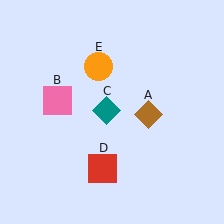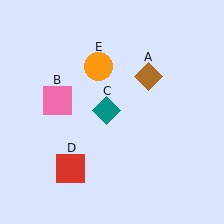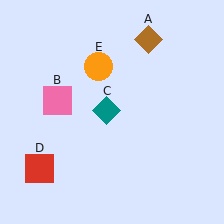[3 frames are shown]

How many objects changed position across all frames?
2 objects changed position: brown diamond (object A), red square (object D).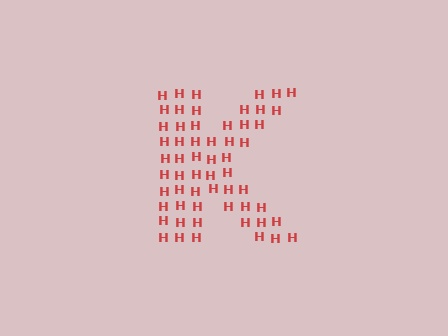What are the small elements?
The small elements are letter H's.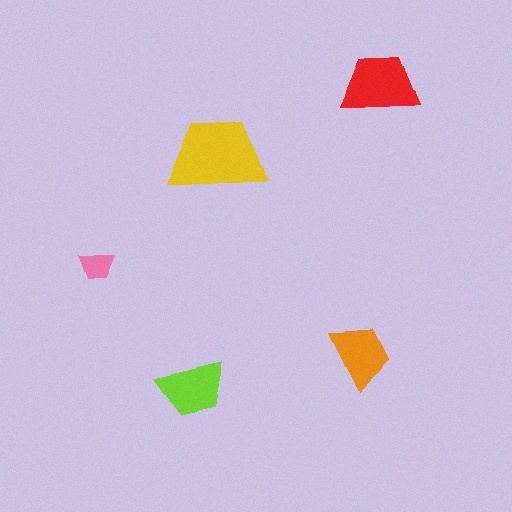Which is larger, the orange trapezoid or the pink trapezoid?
The orange one.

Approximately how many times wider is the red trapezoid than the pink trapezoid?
About 2 times wider.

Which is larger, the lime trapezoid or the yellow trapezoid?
The yellow one.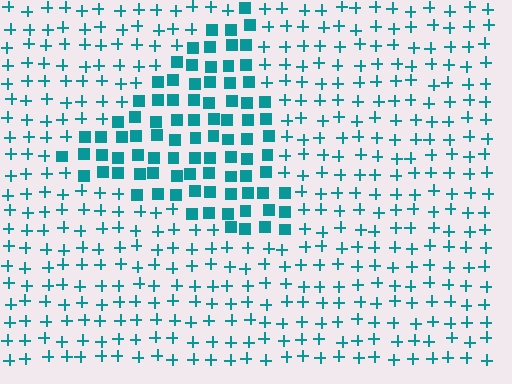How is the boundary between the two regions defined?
The boundary is defined by a change in element shape: squares inside vs. plus signs outside. All elements share the same color and spacing.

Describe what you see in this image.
The image is filled with small teal elements arranged in a uniform grid. A triangle-shaped region contains squares, while the surrounding area contains plus signs. The boundary is defined purely by the change in element shape.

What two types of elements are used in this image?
The image uses squares inside the triangle region and plus signs outside it.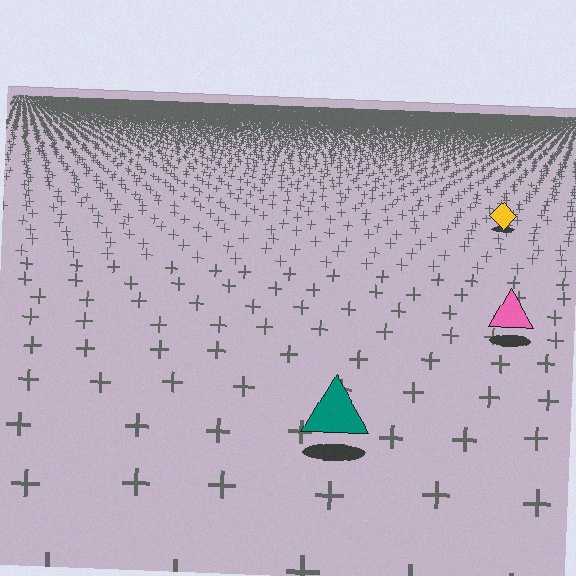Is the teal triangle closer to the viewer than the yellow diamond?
Yes. The teal triangle is closer — you can tell from the texture gradient: the ground texture is coarser near it.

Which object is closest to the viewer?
The teal triangle is closest. The texture marks near it are larger and more spread out.